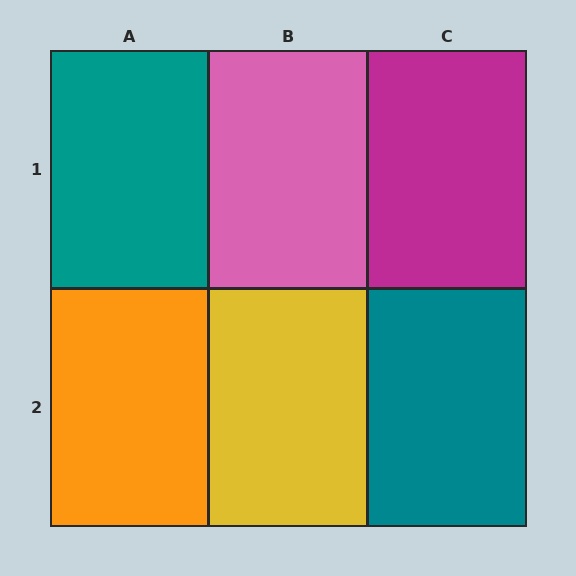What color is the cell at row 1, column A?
Teal.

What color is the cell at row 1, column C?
Magenta.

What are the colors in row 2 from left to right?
Orange, yellow, teal.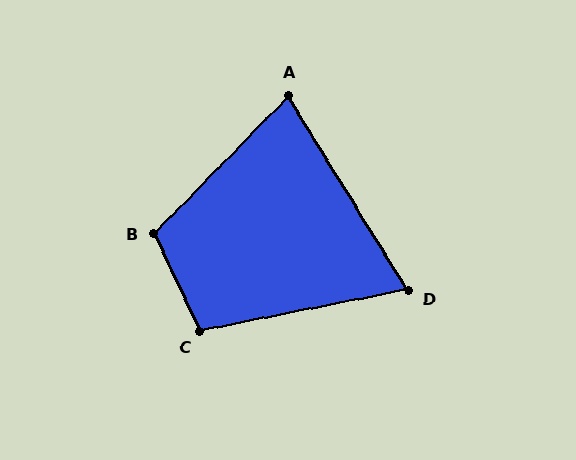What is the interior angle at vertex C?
Approximately 104 degrees (obtuse).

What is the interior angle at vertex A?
Approximately 76 degrees (acute).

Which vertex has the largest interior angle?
B, at approximately 110 degrees.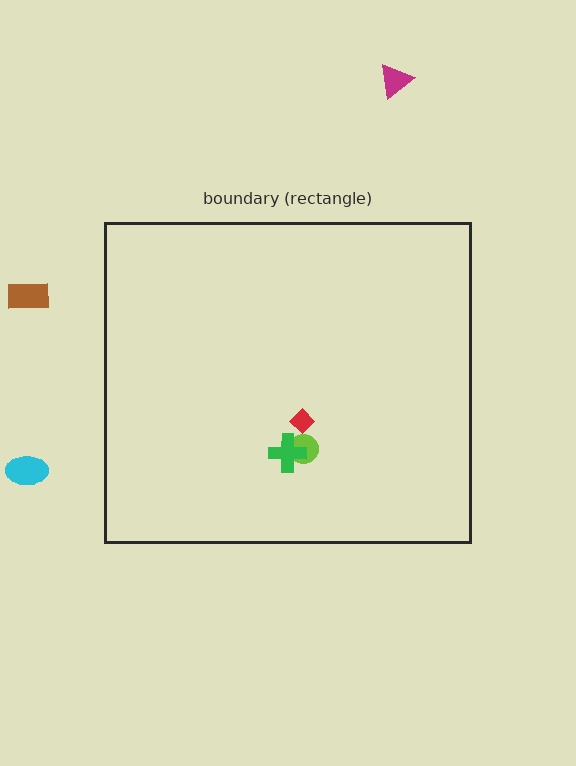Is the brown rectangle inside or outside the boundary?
Outside.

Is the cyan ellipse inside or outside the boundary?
Outside.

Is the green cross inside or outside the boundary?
Inside.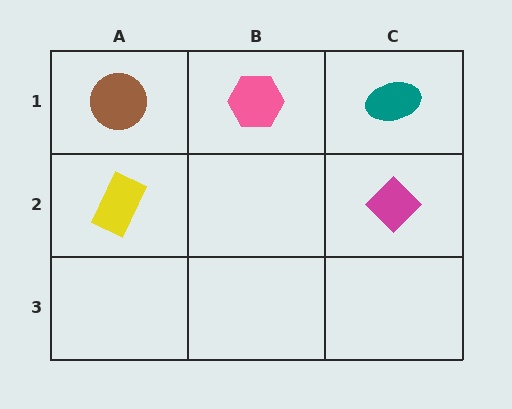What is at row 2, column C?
A magenta diamond.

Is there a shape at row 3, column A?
No, that cell is empty.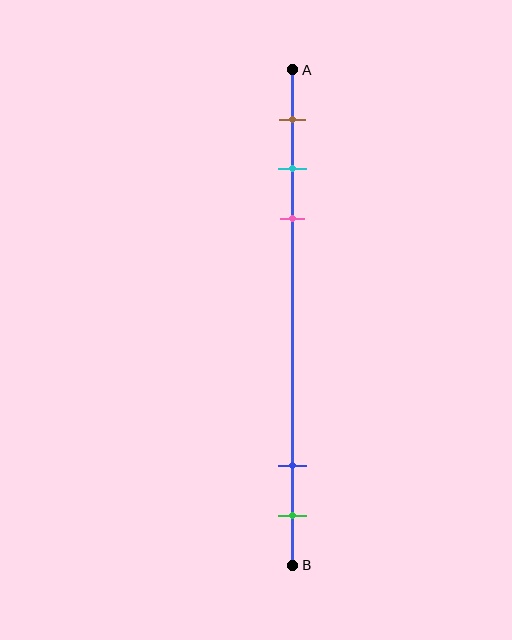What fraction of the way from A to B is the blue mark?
The blue mark is approximately 80% (0.8) of the way from A to B.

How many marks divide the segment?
There are 5 marks dividing the segment.